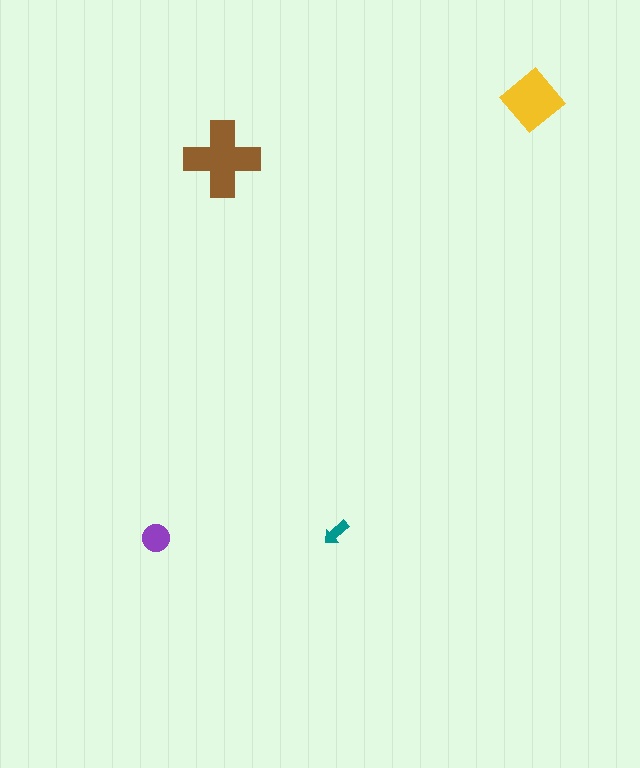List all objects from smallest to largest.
The teal arrow, the purple circle, the yellow diamond, the brown cross.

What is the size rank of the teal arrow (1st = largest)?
4th.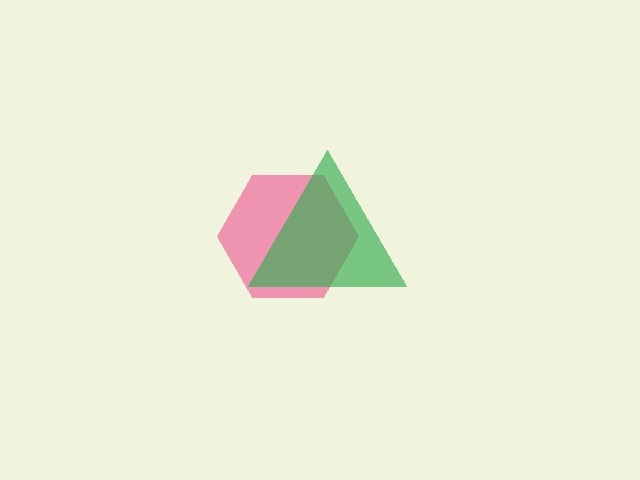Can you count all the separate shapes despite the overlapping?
Yes, there are 2 separate shapes.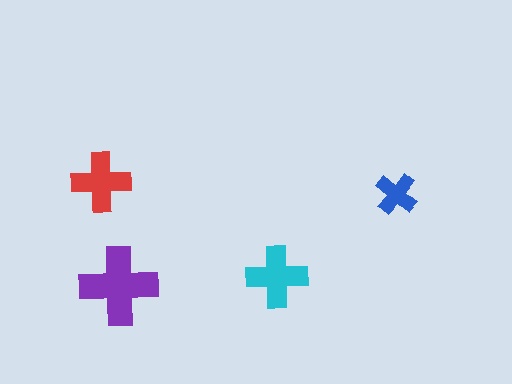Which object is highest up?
The red cross is topmost.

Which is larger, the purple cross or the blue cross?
The purple one.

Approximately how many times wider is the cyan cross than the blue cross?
About 1.5 times wider.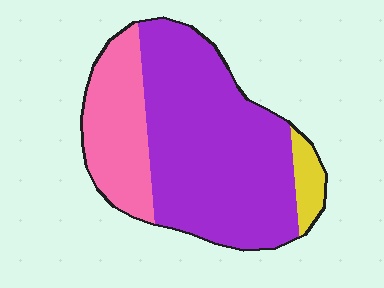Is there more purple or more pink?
Purple.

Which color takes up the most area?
Purple, at roughly 65%.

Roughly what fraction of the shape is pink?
Pink covers roughly 25% of the shape.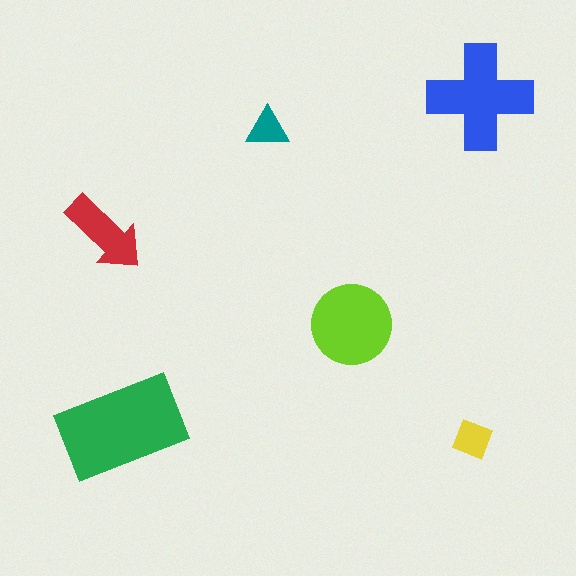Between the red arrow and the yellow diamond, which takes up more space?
The red arrow.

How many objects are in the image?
There are 6 objects in the image.